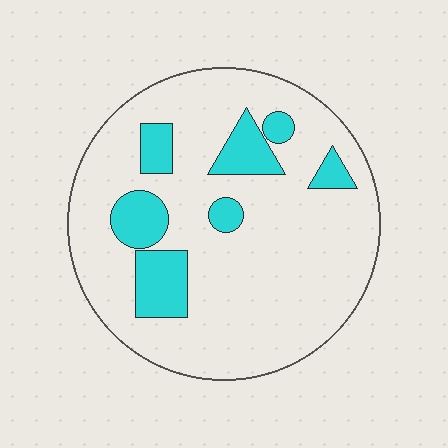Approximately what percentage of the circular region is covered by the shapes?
Approximately 20%.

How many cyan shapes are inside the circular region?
7.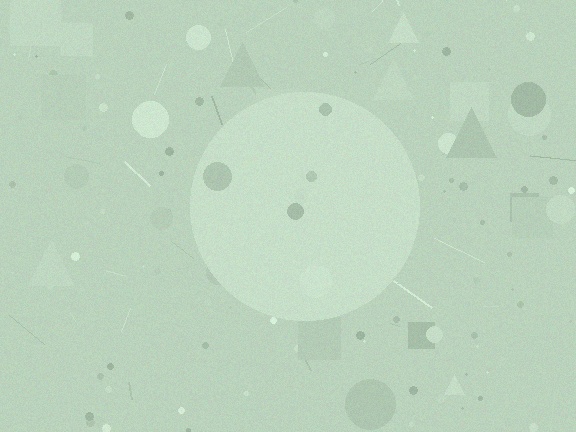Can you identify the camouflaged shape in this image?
The camouflaged shape is a circle.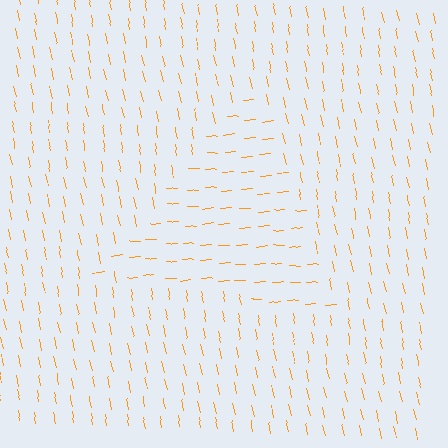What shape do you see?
I see a triangle.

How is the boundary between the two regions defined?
The boundary is defined purely by a change in line orientation (approximately 82 degrees difference). All lines are the same color and thickness.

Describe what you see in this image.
The image is filled with small orange line segments. A triangle region in the image has lines oriented differently from the surrounding lines, creating a visible texture boundary.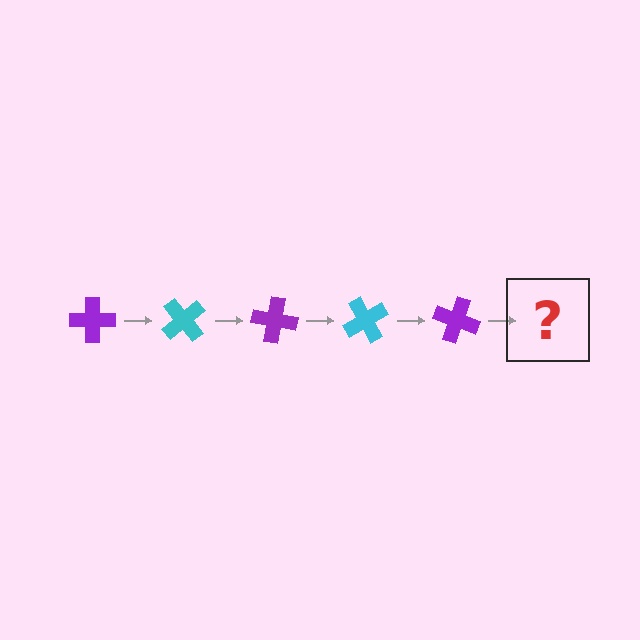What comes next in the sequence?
The next element should be a cyan cross, rotated 250 degrees from the start.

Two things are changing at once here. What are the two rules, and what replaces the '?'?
The two rules are that it rotates 50 degrees each step and the color cycles through purple and cyan. The '?' should be a cyan cross, rotated 250 degrees from the start.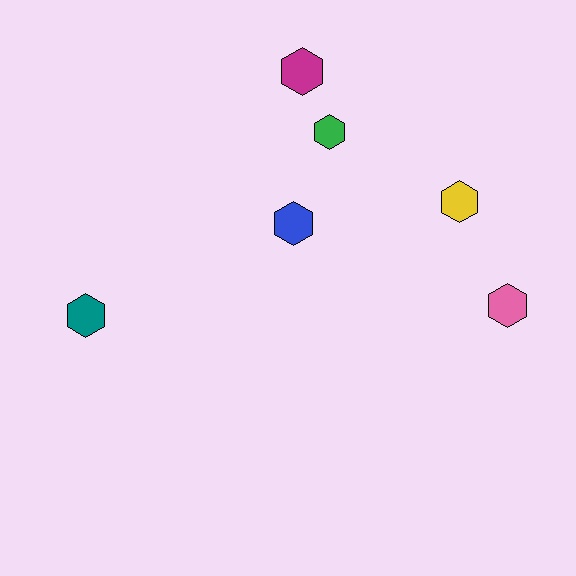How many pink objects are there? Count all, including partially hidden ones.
There is 1 pink object.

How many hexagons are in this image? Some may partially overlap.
There are 6 hexagons.